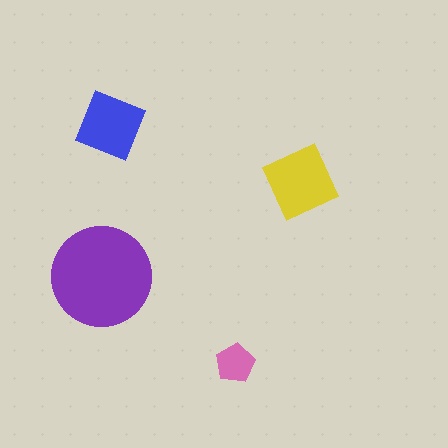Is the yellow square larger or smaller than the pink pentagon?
Larger.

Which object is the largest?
The purple circle.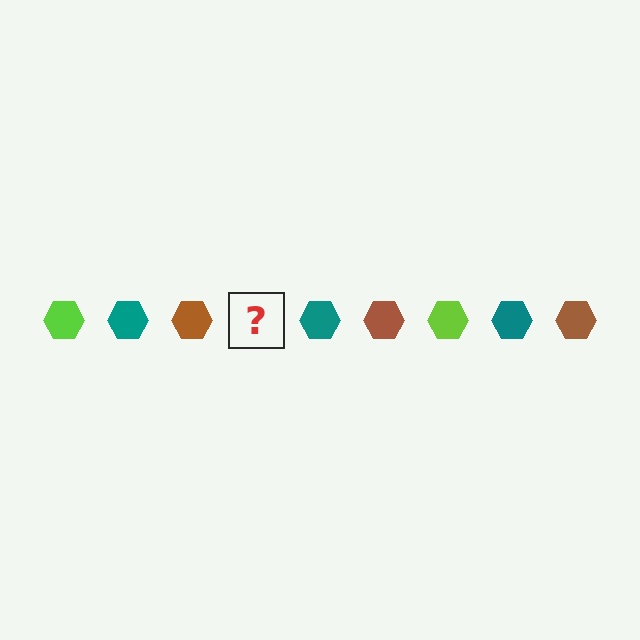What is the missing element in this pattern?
The missing element is a lime hexagon.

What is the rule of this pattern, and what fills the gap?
The rule is that the pattern cycles through lime, teal, brown hexagons. The gap should be filled with a lime hexagon.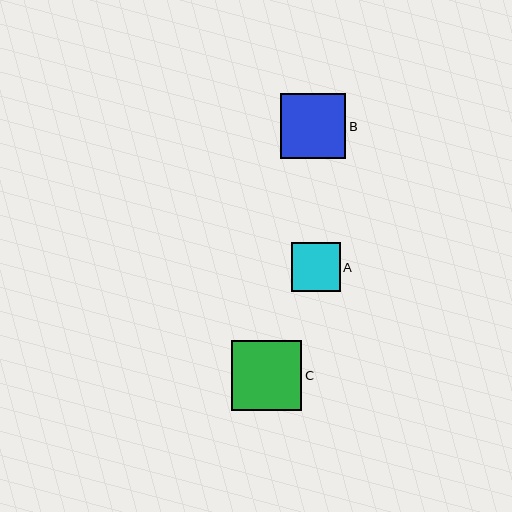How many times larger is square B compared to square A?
Square B is approximately 1.3 times the size of square A.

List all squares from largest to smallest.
From largest to smallest: C, B, A.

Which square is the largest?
Square C is the largest with a size of approximately 70 pixels.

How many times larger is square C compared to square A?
Square C is approximately 1.4 times the size of square A.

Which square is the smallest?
Square A is the smallest with a size of approximately 49 pixels.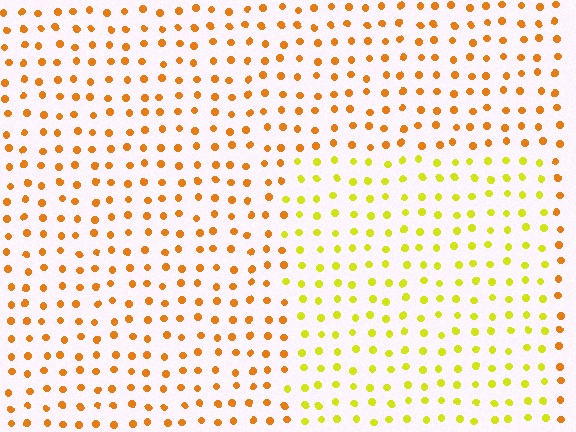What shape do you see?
I see a rectangle.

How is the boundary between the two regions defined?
The boundary is defined purely by a slight shift in hue (about 36 degrees). Spacing, size, and orientation are identical on both sides.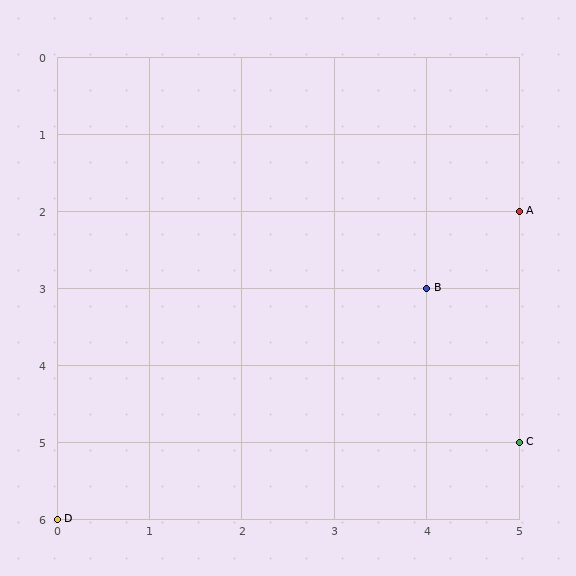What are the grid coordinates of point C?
Point C is at grid coordinates (5, 5).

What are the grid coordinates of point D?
Point D is at grid coordinates (0, 6).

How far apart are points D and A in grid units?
Points D and A are 5 columns and 4 rows apart (about 6.4 grid units diagonally).